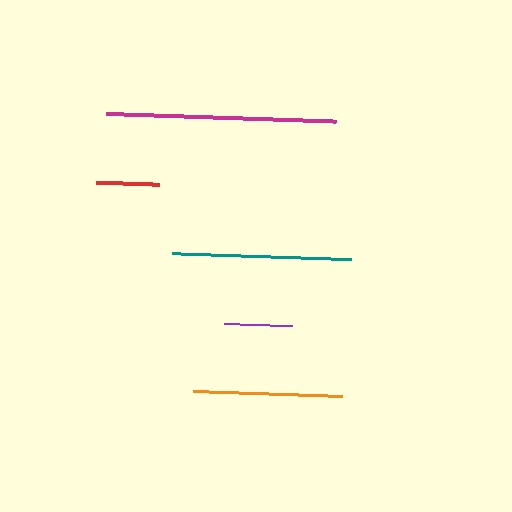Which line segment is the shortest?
The red line is the shortest at approximately 62 pixels.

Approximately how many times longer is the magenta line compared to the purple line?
The magenta line is approximately 3.4 times the length of the purple line.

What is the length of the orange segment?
The orange segment is approximately 149 pixels long.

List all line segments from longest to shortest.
From longest to shortest: magenta, teal, orange, purple, red.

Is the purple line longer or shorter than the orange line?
The orange line is longer than the purple line.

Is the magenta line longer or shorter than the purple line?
The magenta line is longer than the purple line.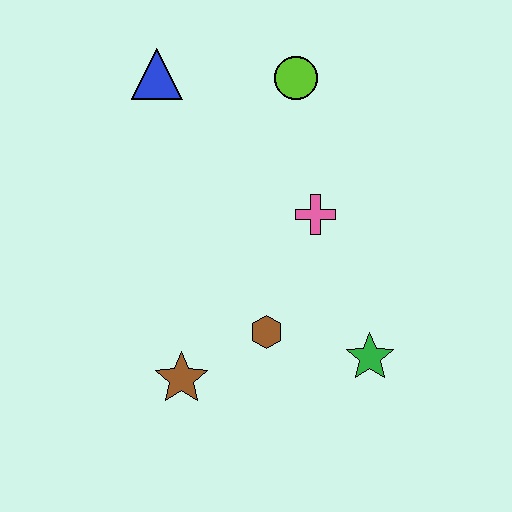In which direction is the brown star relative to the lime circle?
The brown star is below the lime circle.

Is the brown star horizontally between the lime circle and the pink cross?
No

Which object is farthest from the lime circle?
The brown star is farthest from the lime circle.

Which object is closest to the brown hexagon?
The brown star is closest to the brown hexagon.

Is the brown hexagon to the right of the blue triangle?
Yes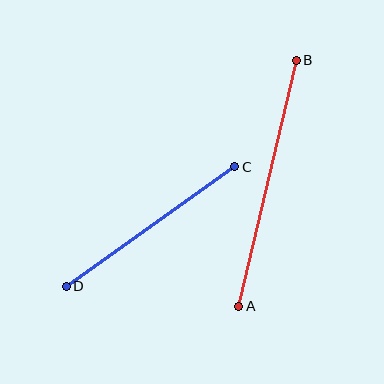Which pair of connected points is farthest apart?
Points A and B are farthest apart.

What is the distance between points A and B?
The distance is approximately 253 pixels.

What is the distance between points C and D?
The distance is approximately 206 pixels.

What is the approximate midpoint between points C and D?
The midpoint is at approximately (151, 227) pixels.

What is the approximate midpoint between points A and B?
The midpoint is at approximately (267, 183) pixels.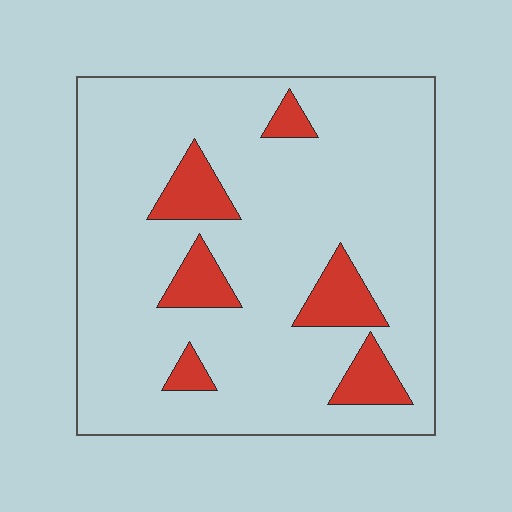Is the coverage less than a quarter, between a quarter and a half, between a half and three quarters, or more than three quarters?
Less than a quarter.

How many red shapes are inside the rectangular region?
6.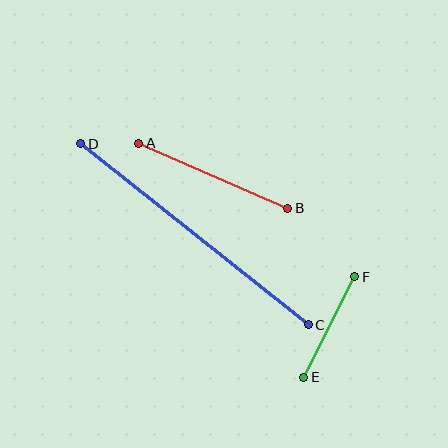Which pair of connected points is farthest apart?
Points C and D are farthest apart.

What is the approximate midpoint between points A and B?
The midpoint is at approximately (213, 176) pixels.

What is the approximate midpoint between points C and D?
The midpoint is at approximately (194, 234) pixels.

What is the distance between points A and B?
The distance is approximately 163 pixels.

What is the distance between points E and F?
The distance is approximately 113 pixels.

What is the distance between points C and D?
The distance is approximately 291 pixels.